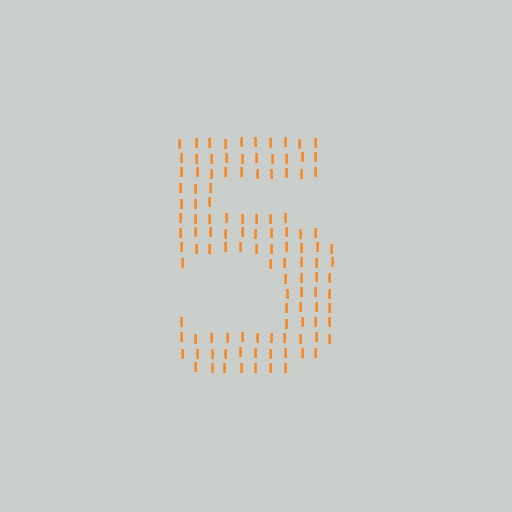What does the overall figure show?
The overall figure shows the digit 5.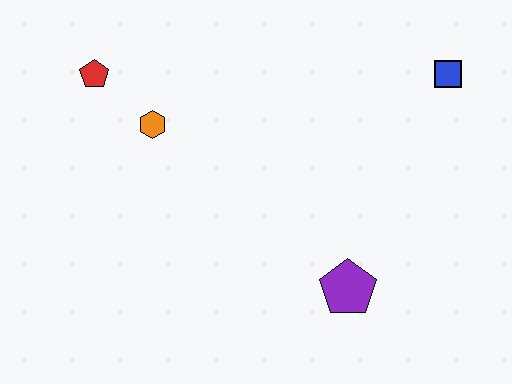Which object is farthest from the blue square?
The red pentagon is farthest from the blue square.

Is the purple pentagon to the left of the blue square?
Yes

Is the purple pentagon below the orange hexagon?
Yes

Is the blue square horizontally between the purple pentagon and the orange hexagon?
No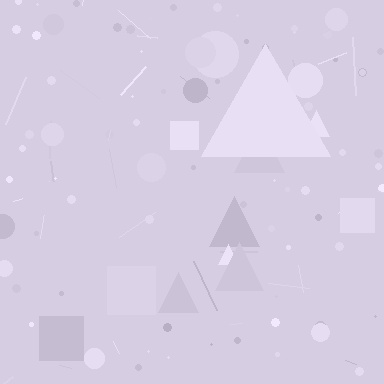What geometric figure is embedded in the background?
A triangle is embedded in the background.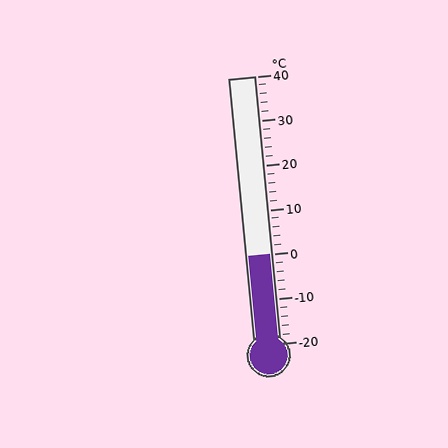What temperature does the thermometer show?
The thermometer shows approximately 0°C.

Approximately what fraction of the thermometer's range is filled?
The thermometer is filled to approximately 35% of its range.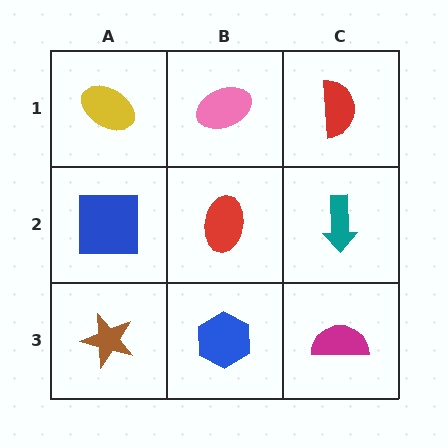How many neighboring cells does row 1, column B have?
3.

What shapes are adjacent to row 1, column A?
A blue square (row 2, column A), a pink ellipse (row 1, column B).